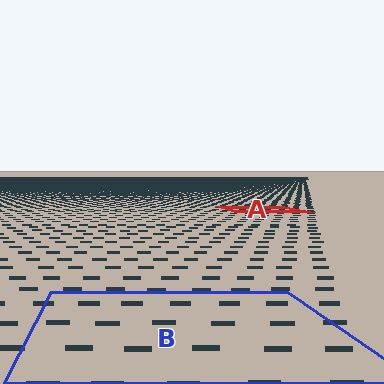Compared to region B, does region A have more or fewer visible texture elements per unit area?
Region A has more texture elements per unit area — they are packed more densely because it is farther away.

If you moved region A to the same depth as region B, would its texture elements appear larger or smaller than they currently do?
They would appear larger. At a closer depth, the same texture elements are projected at a bigger on-screen size.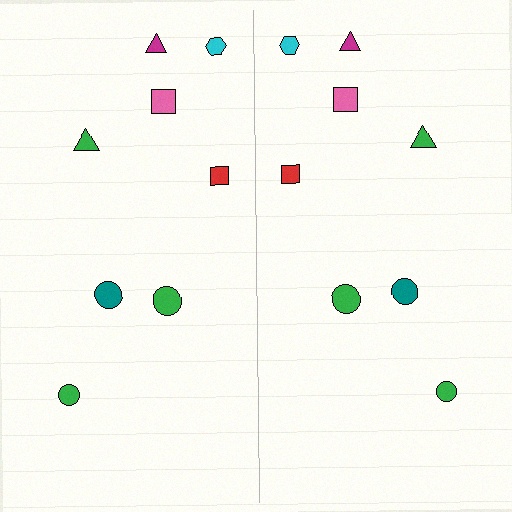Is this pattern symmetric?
Yes, this pattern has bilateral (reflection) symmetry.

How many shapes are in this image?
There are 16 shapes in this image.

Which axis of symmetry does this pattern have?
The pattern has a vertical axis of symmetry running through the center of the image.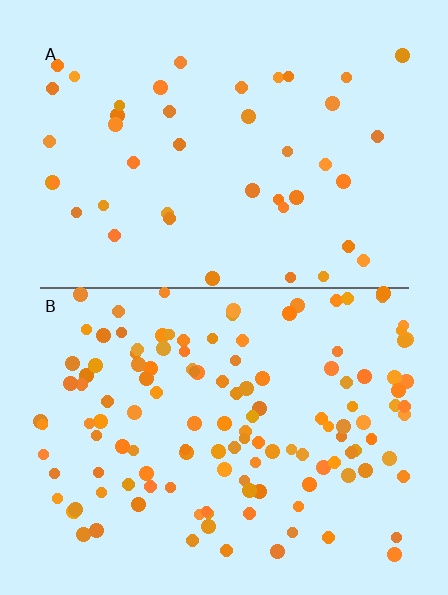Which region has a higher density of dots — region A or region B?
B (the bottom).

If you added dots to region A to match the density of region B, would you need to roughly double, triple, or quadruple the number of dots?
Approximately triple.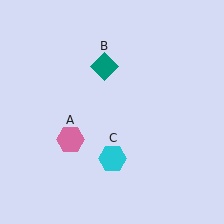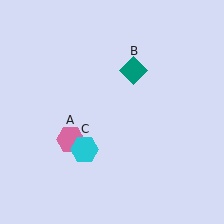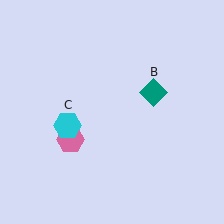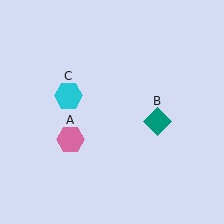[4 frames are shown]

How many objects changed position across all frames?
2 objects changed position: teal diamond (object B), cyan hexagon (object C).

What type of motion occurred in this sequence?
The teal diamond (object B), cyan hexagon (object C) rotated clockwise around the center of the scene.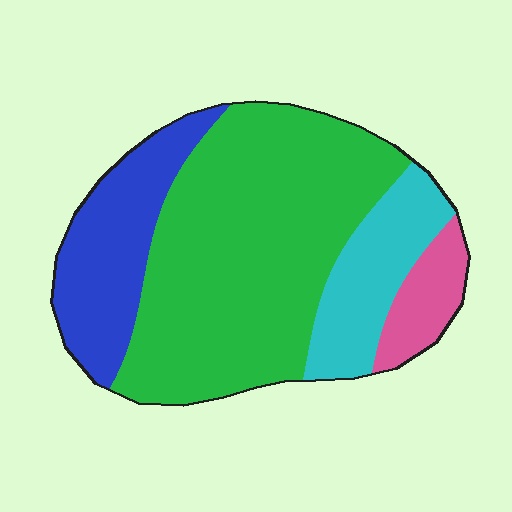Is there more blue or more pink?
Blue.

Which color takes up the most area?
Green, at roughly 55%.